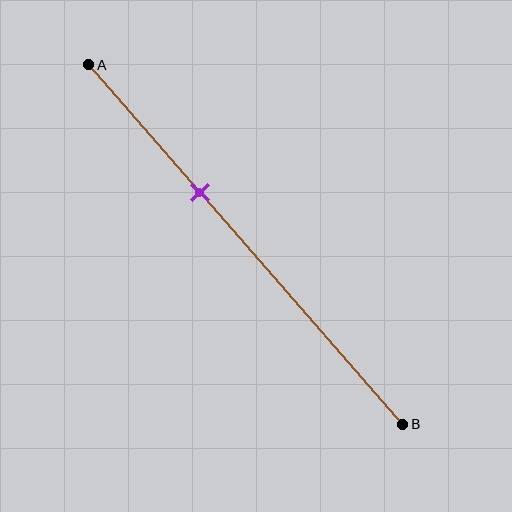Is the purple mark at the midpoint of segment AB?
No, the mark is at about 35% from A, not at the 50% midpoint.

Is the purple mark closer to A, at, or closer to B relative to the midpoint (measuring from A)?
The purple mark is closer to point A than the midpoint of segment AB.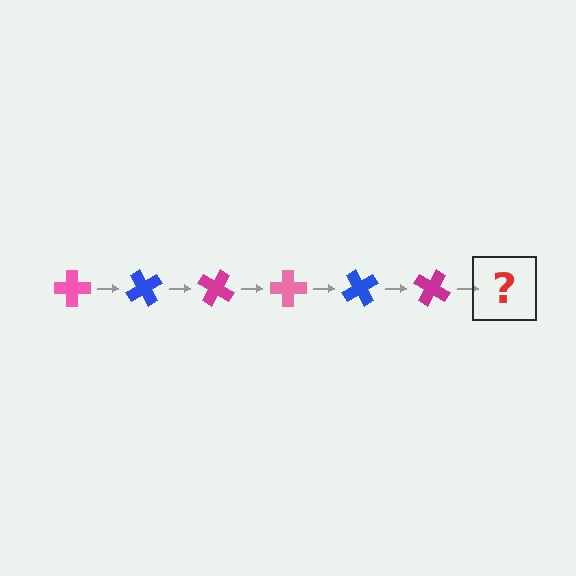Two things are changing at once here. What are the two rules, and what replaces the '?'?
The two rules are that it rotates 60 degrees each step and the color cycles through pink, blue, and magenta. The '?' should be a pink cross, rotated 360 degrees from the start.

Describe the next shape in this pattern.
It should be a pink cross, rotated 360 degrees from the start.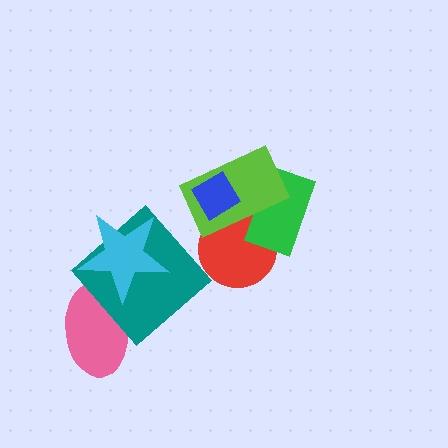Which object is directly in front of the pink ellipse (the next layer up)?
The teal diamond is directly in front of the pink ellipse.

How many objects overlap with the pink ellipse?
2 objects overlap with the pink ellipse.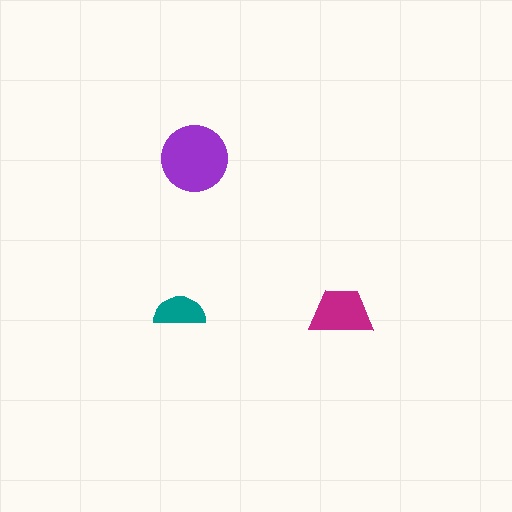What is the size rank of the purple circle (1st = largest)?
1st.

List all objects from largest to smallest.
The purple circle, the magenta trapezoid, the teal semicircle.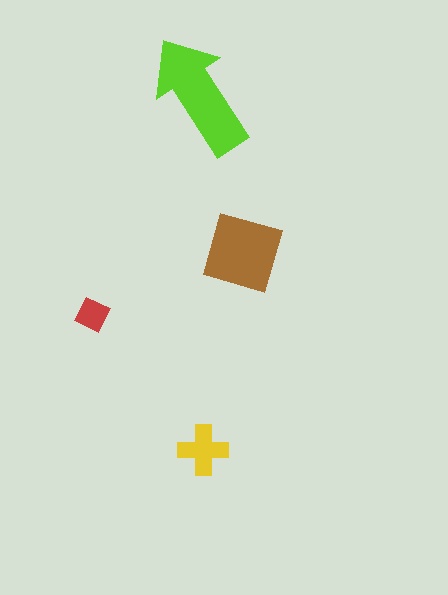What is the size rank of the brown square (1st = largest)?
2nd.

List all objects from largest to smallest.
The lime arrow, the brown square, the yellow cross, the red diamond.